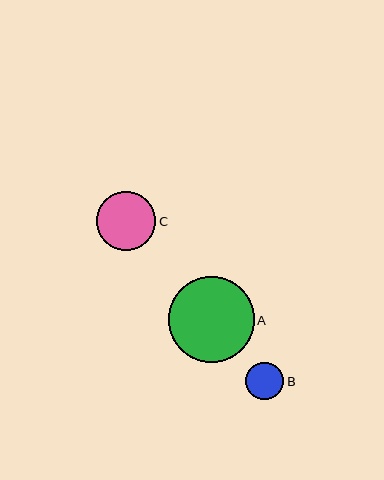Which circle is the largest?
Circle A is the largest with a size of approximately 86 pixels.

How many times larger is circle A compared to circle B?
Circle A is approximately 2.3 times the size of circle B.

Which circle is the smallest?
Circle B is the smallest with a size of approximately 38 pixels.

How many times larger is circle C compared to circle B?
Circle C is approximately 1.6 times the size of circle B.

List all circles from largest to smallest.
From largest to smallest: A, C, B.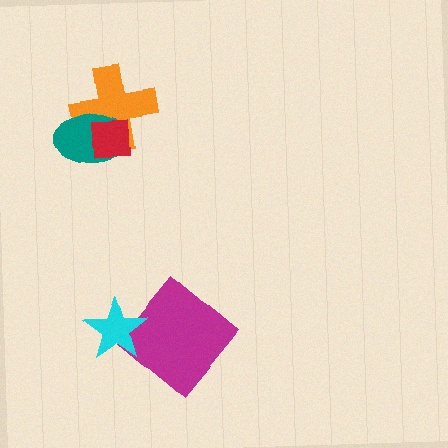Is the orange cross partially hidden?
Yes, it is partially covered by another shape.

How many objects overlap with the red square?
2 objects overlap with the red square.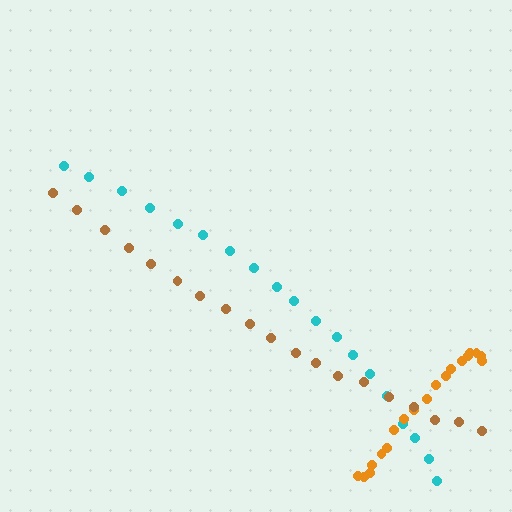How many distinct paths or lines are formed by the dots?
There are 3 distinct paths.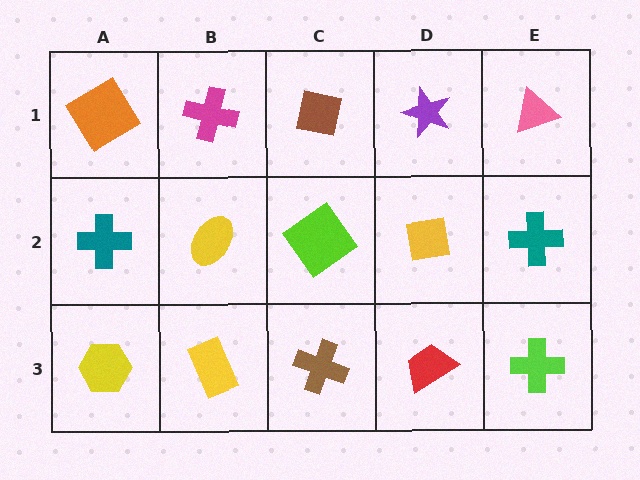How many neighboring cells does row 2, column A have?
3.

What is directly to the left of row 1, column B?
An orange diamond.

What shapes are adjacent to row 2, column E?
A pink triangle (row 1, column E), a lime cross (row 3, column E), a yellow square (row 2, column D).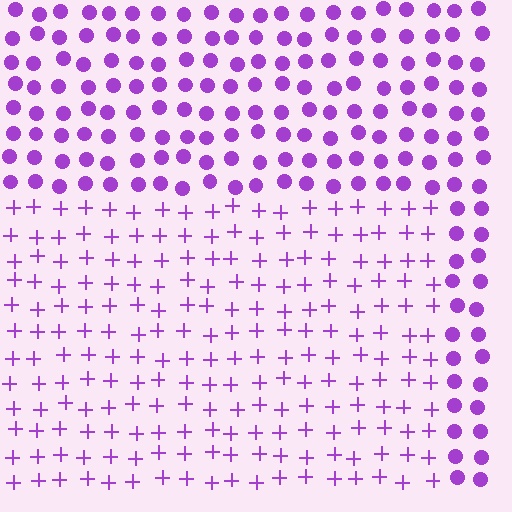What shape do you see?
I see a rectangle.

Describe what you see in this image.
The image is filled with small purple elements arranged in a uniform grid. A rectangle-shaped region contains plus signs, while the surrounding area contains circles. The boundary is defined purely by the change in element shape.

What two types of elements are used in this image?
The image uses plus signs inside the rectangle region and circles outside it.